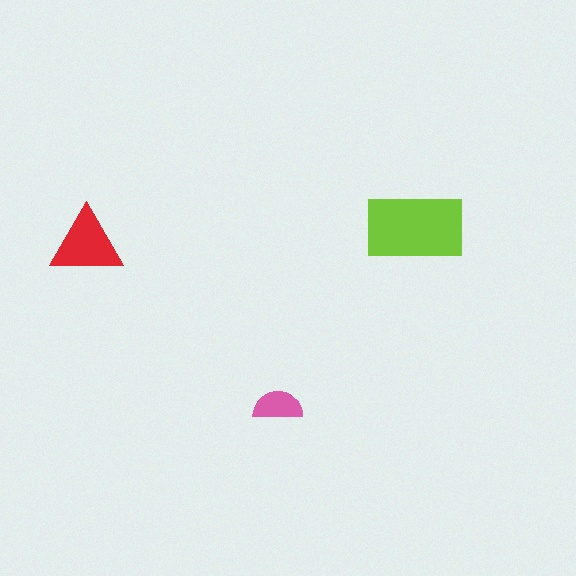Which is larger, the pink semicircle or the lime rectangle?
The lime rectangle.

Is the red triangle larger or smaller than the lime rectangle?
Smaller.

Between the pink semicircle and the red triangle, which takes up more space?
The red triangle.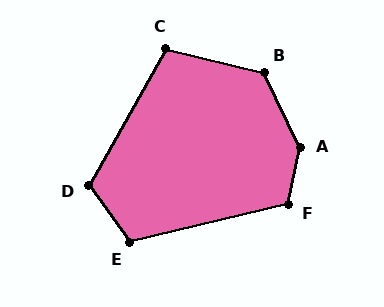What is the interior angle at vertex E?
Approximately 112 degrees (obtuse).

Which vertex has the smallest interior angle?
C, at approximately 106 degrees.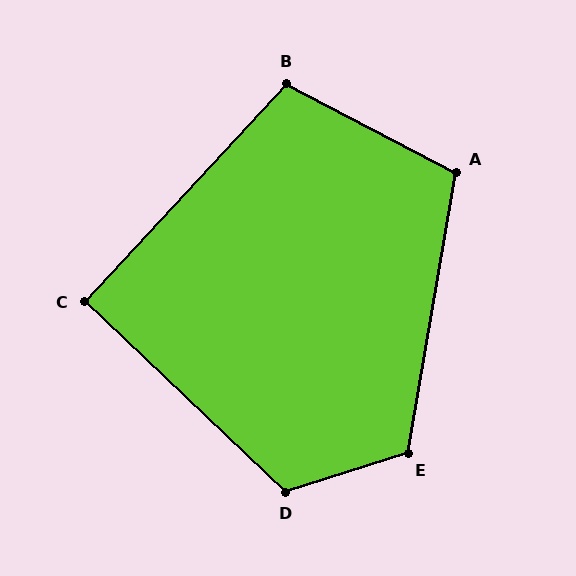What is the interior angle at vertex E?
Approximately 117 degrees (obtuse).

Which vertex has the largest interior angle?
D, at approximately 119 degrees.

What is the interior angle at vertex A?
Approximately 108 degrees (obtuse).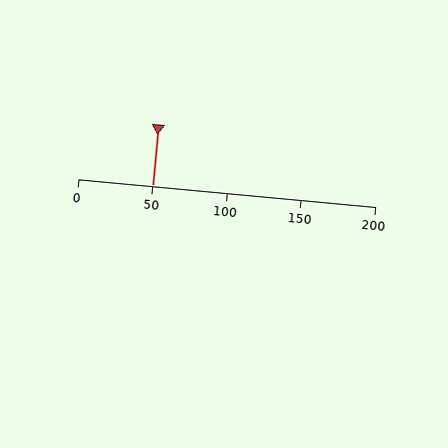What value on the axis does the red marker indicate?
The marker indicates approximately 50.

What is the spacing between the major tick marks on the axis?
The major ticks are spaced 50 apart.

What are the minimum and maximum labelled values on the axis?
The axis runs from 0 to 200.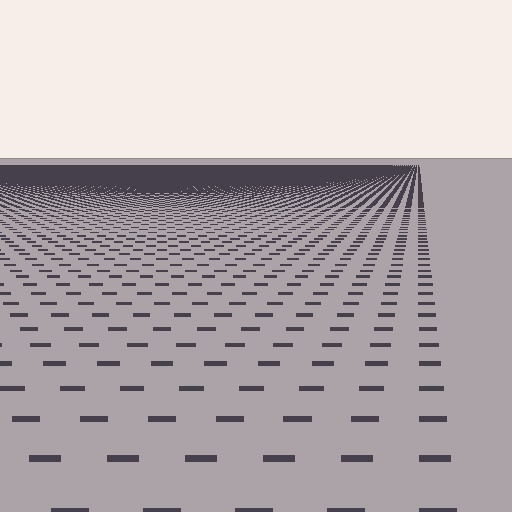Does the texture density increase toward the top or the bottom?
Density increases toward the top.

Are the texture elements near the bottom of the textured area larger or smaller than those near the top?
Larger. Near the bottom, elements are closer to the viewer and appear at a bigger on-screen size.